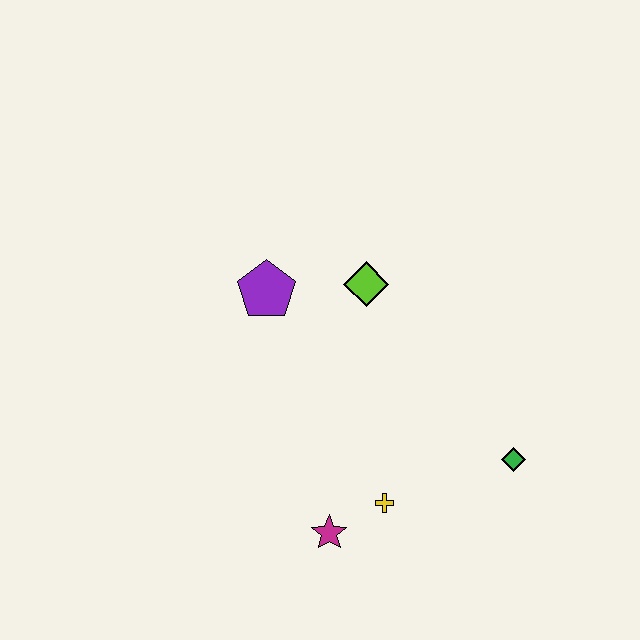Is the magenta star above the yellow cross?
No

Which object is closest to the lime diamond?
The purple pentagon is closest to the lime diamond.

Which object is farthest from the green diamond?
The purple pentagon is farthest from the green diamond.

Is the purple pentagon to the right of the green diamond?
No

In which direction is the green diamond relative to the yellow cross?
The green diamond is to the right of the yellow cross.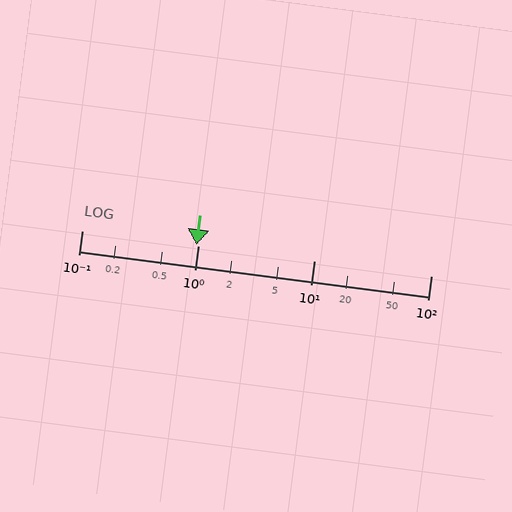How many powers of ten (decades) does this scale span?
The scale spans 3 decades, from 0.1 to 100.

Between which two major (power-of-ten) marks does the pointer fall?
The pointer is between 0.1 and 1.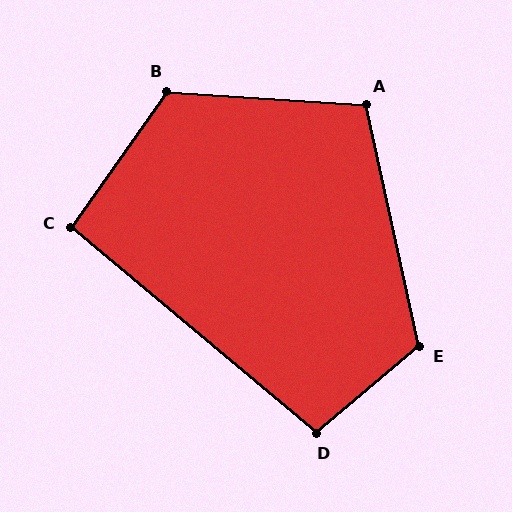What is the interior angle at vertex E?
Approximately 117 degrees (obtuse).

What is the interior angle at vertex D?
Approximately 100 degrees (obtuse).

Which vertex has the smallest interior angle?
C, at approximately 95 degrees.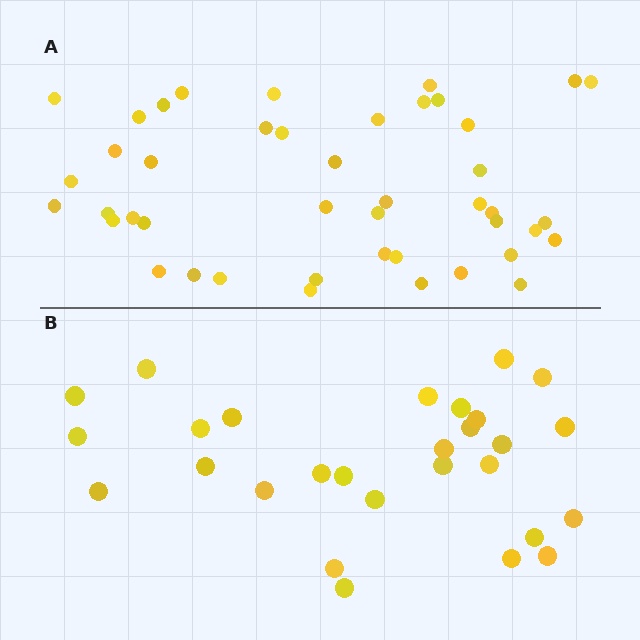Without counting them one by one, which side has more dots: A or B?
Region A (the top region) has more dots.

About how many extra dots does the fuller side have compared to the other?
Region A has approximately 15 more dots than region B.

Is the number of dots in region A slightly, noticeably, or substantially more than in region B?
Region A has substantially more. The ratio is roughly 1.6 to 1.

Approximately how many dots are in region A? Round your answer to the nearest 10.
About 40 dots. (The exact count is 44, which rounds to 40.)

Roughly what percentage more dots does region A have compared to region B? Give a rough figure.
About 55% more.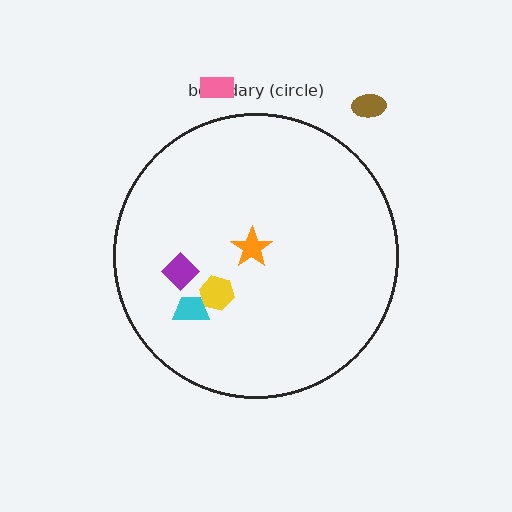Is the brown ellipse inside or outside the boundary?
Outside.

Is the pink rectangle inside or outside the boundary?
Outside.